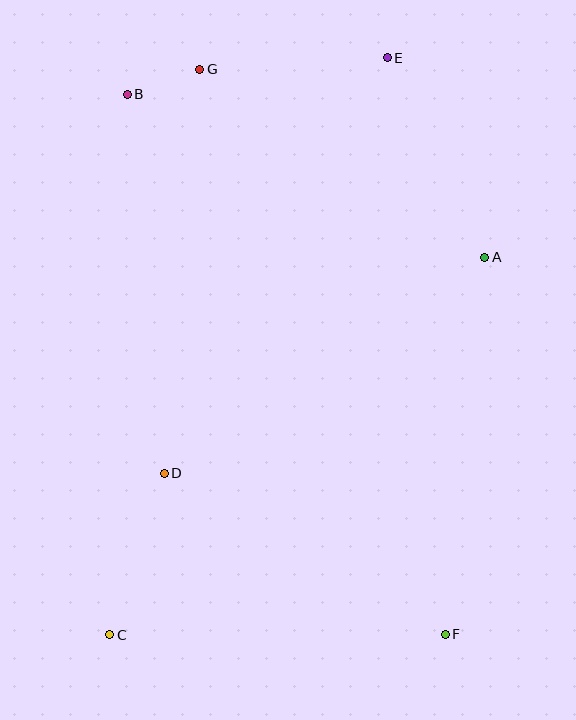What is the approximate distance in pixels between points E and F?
The distance between E and F is approximately 579 pixels.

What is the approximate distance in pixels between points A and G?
The distance between A and G is approximately 341 pixels.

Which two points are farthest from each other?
Points C and E are farthest from each other.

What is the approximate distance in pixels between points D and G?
The distance between D and G is approximately 405 pixels.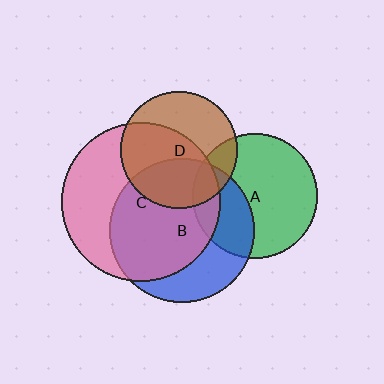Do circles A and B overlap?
Yes.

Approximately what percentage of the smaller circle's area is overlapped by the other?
Approximately 35%.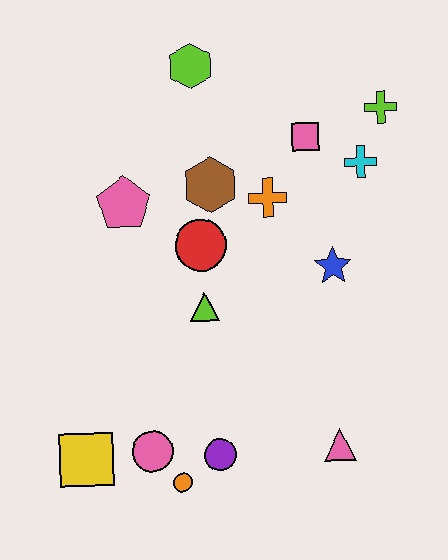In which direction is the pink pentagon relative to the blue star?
The pink pentagon is to the left of the blue star.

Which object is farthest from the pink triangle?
The lime hexagon is farthest from the pink triangle.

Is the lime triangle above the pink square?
No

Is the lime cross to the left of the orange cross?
No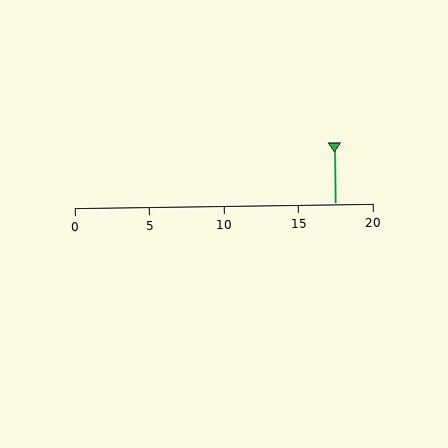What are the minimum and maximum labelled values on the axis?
The axis runs from 0 to 20.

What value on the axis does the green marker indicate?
The marker indicates approximately 17.5.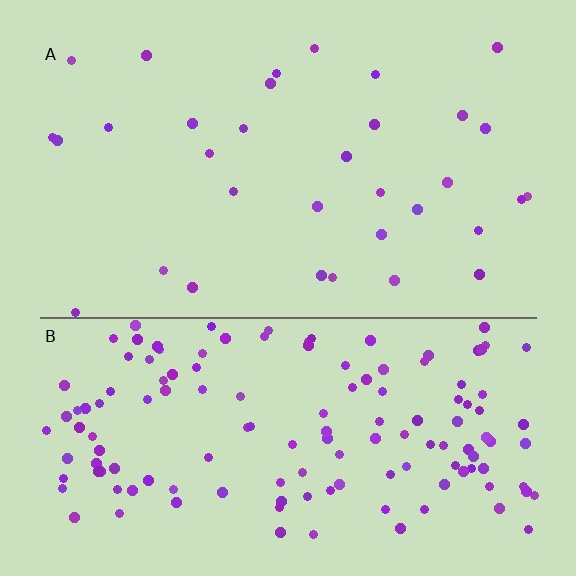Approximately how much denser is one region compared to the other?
Approximately 4.3× — region B over region A.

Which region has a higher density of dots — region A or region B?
B (the bottom).